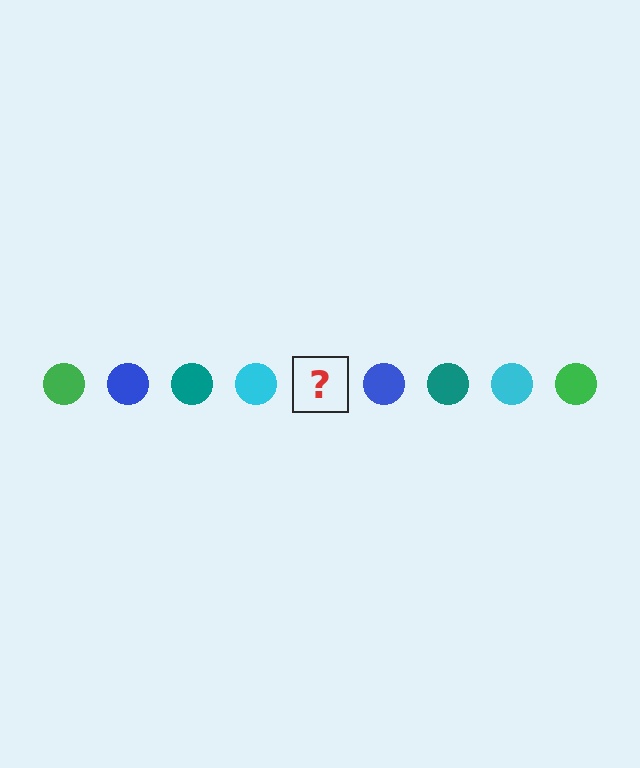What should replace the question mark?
The question mark should be replaced with a green circle.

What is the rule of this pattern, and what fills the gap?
The rule is that the pattern cycles through green, blue, teal, cyan circles. The gap should be filled with a green circle.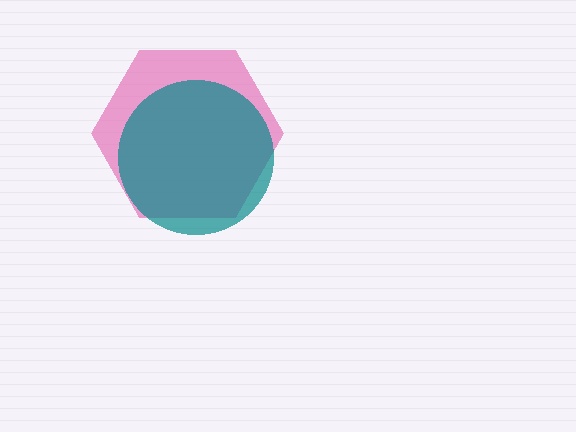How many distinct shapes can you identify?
There are 2 distinct shapes: a pink hexagon, a teal circle.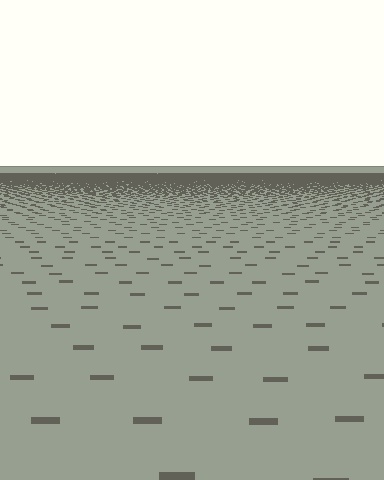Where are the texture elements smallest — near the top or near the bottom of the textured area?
Near the top.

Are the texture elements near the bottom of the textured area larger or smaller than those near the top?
Larger. Near the bottom, elements are closer to the viewer and appear at a bigger on-screen size.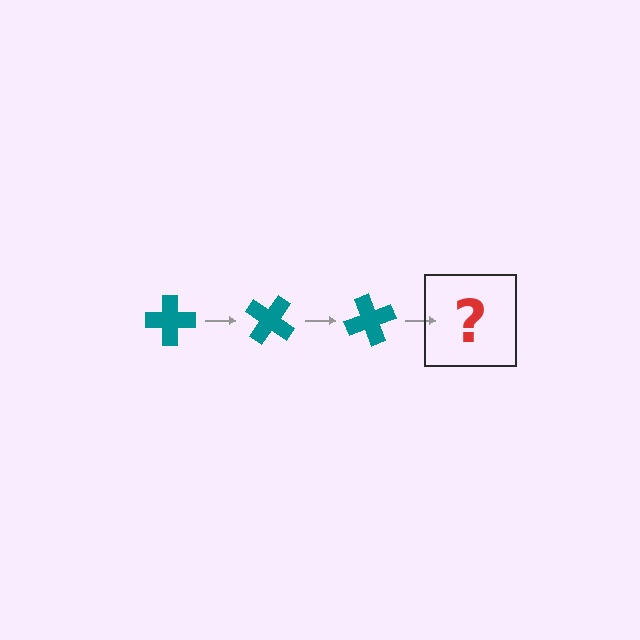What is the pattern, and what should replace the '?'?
The pattern is that the cross rotates 35 degrees each step. The '?' should be a teal cross rotated 105 degrees.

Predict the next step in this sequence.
The next step is a teal cross rotated 105 degrees.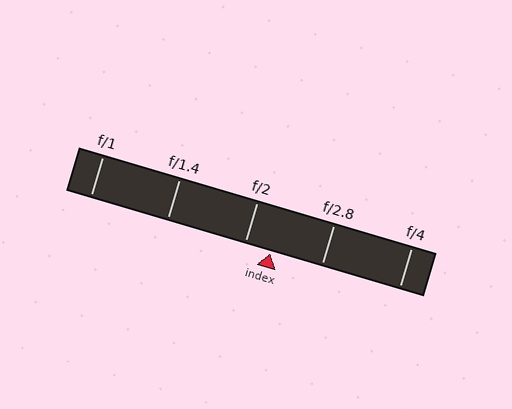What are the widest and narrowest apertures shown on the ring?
The widest aperture shown is f/1 and the narrowest is f/4.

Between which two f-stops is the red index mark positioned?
The index mark is between f/2 and f/2.8.